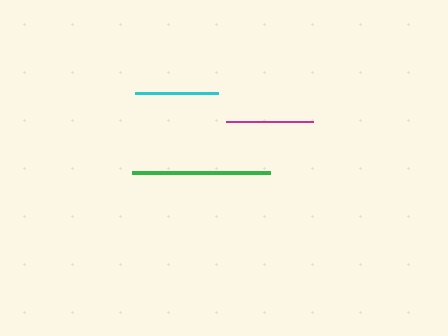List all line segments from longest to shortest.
From longest to shortest: green, magenta, cyan.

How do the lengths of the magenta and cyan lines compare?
The magenta and cyan lines are approximately the same length.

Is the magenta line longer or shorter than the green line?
The green line is longer than the magenta line.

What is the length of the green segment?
The green segment is approximately 138 pixels long.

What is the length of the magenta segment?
The magenta segment is approximately 86 pixels long.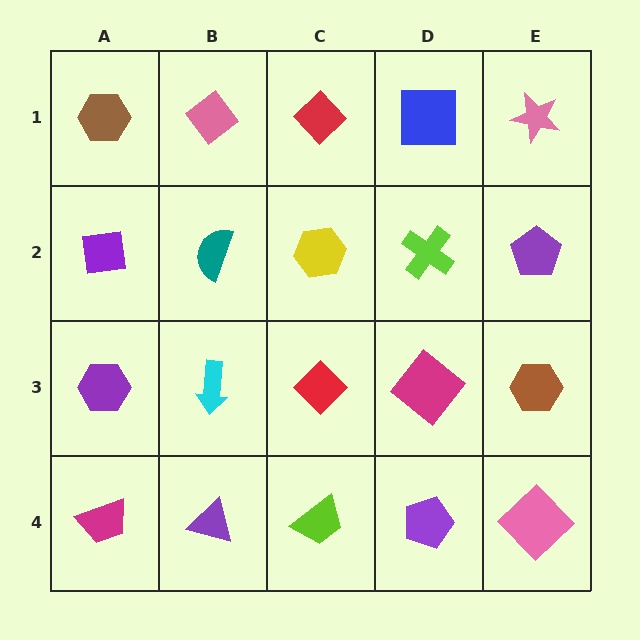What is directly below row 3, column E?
A pink diamond.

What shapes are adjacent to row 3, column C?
A yellow hexagon (row 2, column C), a lime trapezoid (row 4, column C), a cyan arrow (row 3, column B), a magenta diamond (row 3, column D).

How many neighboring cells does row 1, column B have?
3.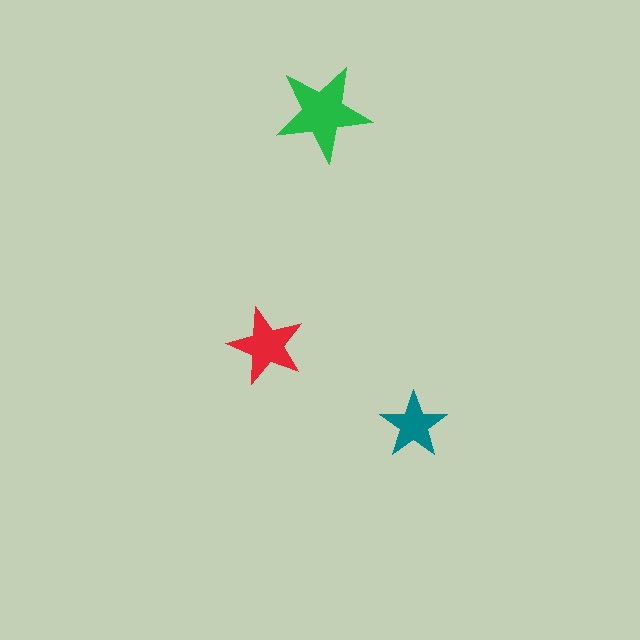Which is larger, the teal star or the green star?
The green one.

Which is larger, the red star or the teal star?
The red one.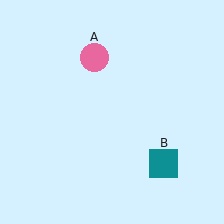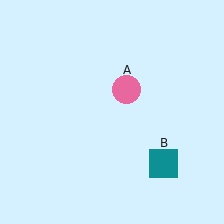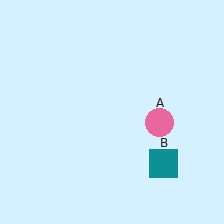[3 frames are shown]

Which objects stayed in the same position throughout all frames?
Teal square (object B) remained stationary.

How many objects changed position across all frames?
1 object changed position: pink circle (object A).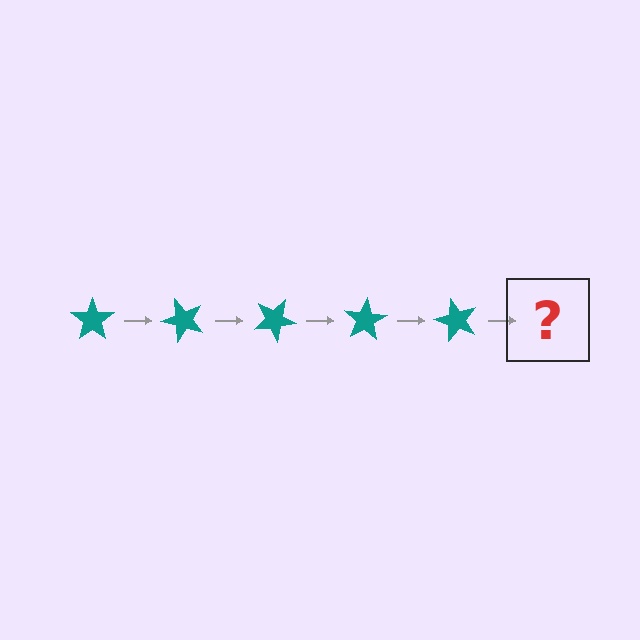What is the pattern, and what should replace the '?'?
The pattern is that the star rotates 50 degrees each step. The '?' should be a teal star rotated 250 degrees.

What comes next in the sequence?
The next element should be a teal star rotated 250 degrees.